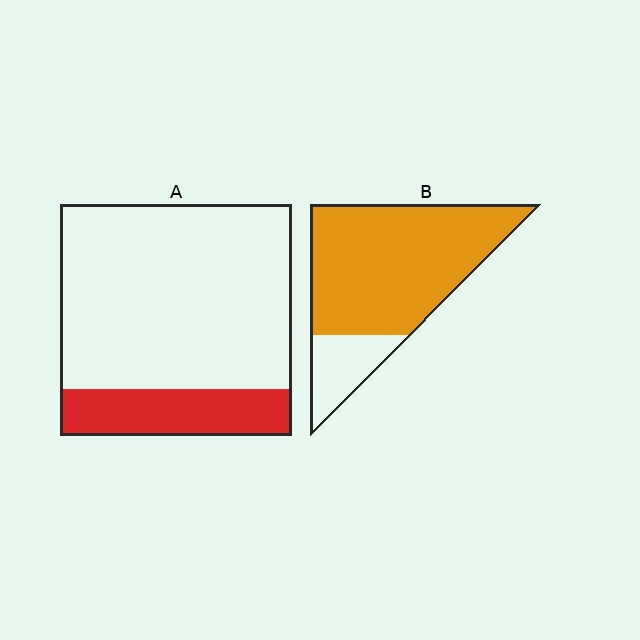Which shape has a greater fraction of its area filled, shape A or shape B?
Shape B.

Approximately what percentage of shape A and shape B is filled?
A is approximately 20% and B is approximately 80%.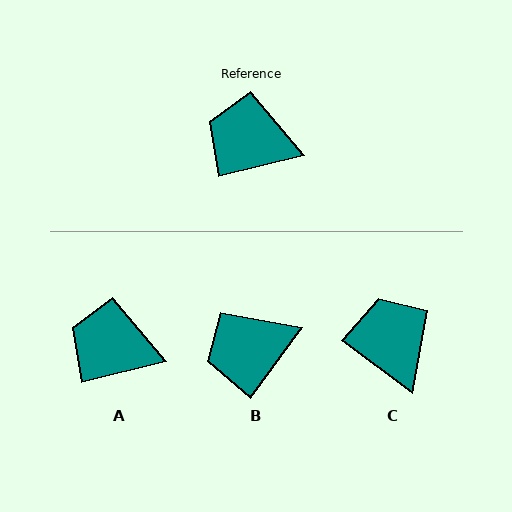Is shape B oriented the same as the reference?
No, it is off by about 40 degrees.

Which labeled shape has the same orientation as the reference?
A.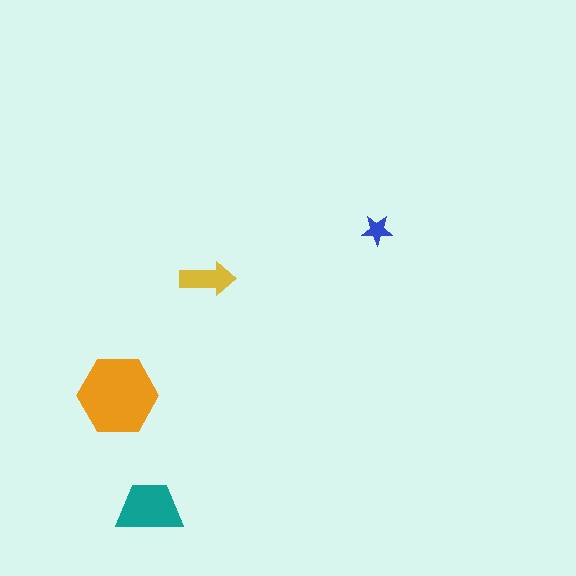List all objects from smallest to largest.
The blue star, the yellow arrow, the teal trapezoid, the orange hexagon.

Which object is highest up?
The blue star is topmost.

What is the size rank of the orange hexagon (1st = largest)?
1st.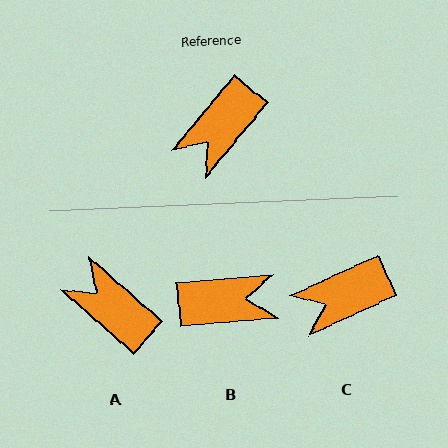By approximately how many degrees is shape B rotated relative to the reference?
Approximately 135 degrees counter-clockwise.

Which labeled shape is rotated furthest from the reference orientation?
B, about 135 degrees away.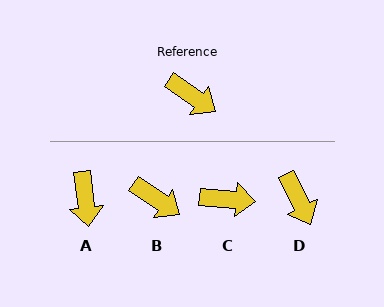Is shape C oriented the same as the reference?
No, it is off by about 30 degrees.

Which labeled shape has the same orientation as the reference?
B.